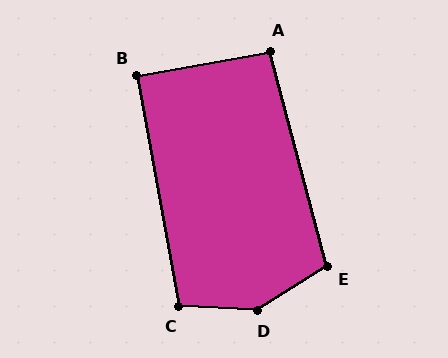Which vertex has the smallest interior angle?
B, at approximately 90 degrees.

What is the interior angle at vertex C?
Approximately 103 degrees (obtuse).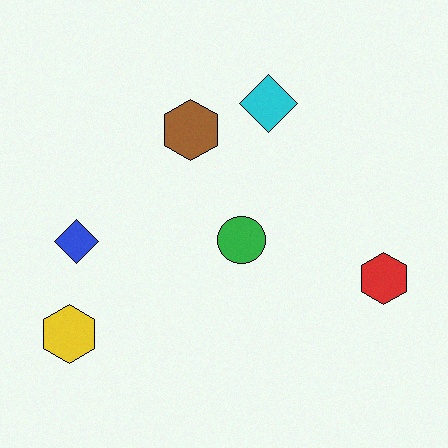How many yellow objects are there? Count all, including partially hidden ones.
There is 1 yellow object.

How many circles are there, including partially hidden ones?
There is 1 circle.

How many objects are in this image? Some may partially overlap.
There are 6 objects.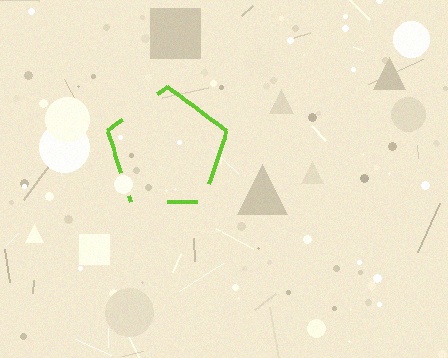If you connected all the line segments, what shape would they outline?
They would outline a pentagon.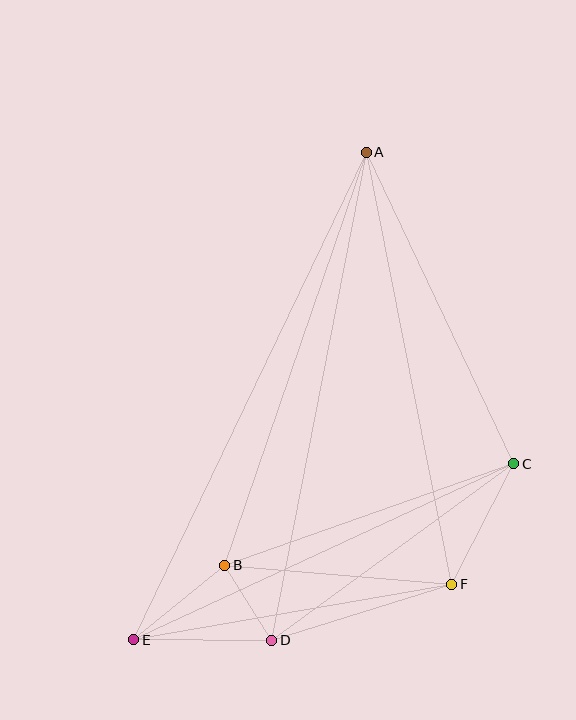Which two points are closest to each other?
Points B and D are closest to each other.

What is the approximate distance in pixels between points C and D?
The distance between C and D is approximately 299 pixels.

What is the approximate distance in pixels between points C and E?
The distance between C and E is approximately 418 pixels.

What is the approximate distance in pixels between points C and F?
The distance between C and F is approximately 135 pixels.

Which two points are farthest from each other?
Points A and E are farthest from each other.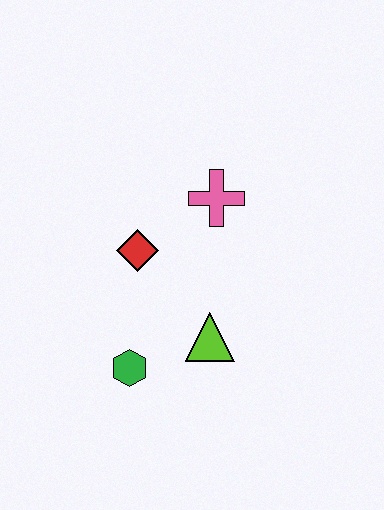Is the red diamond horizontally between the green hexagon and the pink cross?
Yes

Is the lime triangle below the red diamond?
Yes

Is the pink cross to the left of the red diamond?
No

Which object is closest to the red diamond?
The pink cross is closest to the red diamond.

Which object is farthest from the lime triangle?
The pink cross is farthest from the lime triangle.